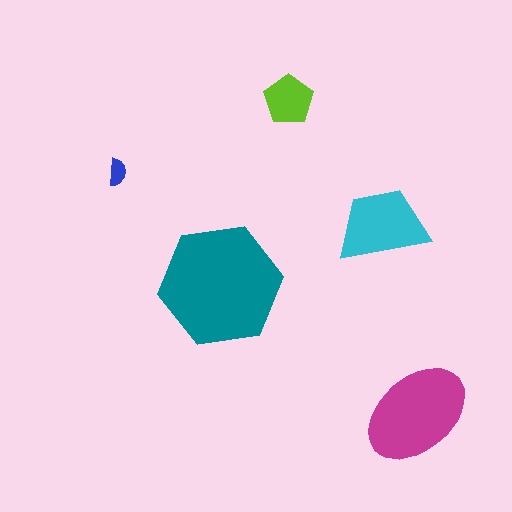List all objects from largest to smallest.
The teal hexagon, the magenta ellipse, the cyan trapezoid, the lime pentagon, the blue semicircle.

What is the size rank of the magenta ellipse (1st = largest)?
2nd.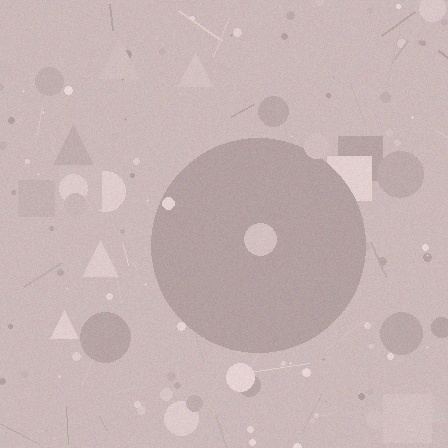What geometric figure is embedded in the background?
A circle is embedded in the background.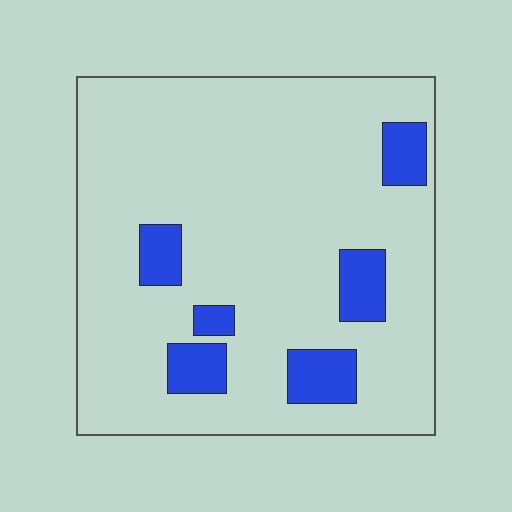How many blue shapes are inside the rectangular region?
6.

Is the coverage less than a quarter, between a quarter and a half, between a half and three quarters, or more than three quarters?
Less than a quarter.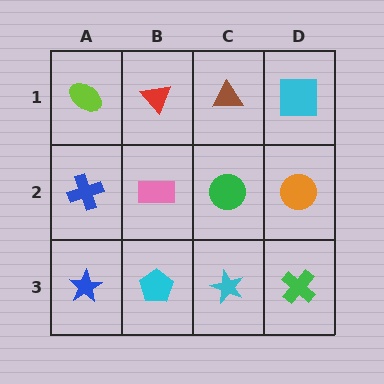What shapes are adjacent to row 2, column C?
A brown triangle (row 1, column C), a cyan star (row 3, column C), a pink rectangle (row 2, column B), an orange circle (row 2, column D).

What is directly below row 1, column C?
A green circle.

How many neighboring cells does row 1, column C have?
3.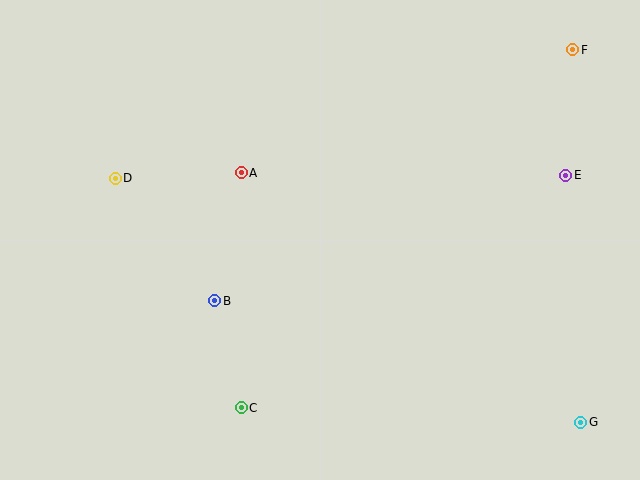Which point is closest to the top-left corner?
Point D is closest to the top-left corner.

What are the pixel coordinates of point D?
Point D is at (115, 178).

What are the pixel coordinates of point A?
Point A is at (241, 173).